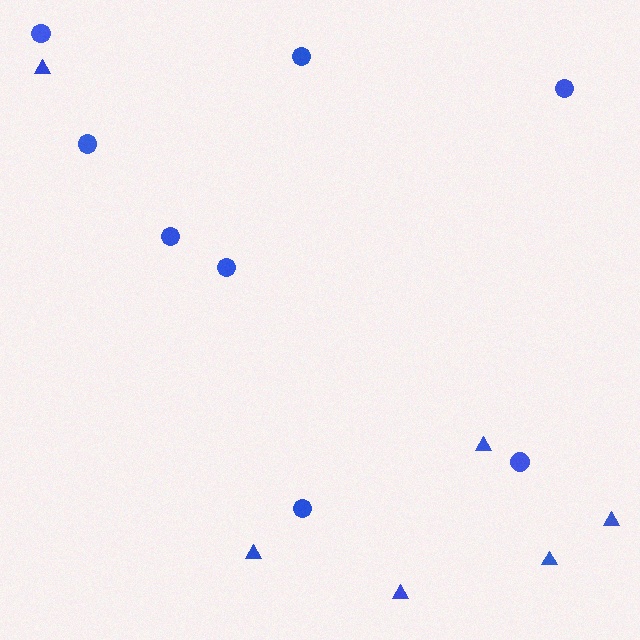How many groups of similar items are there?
There are 2 groups: one group of triangles (6) and one group of circles (8).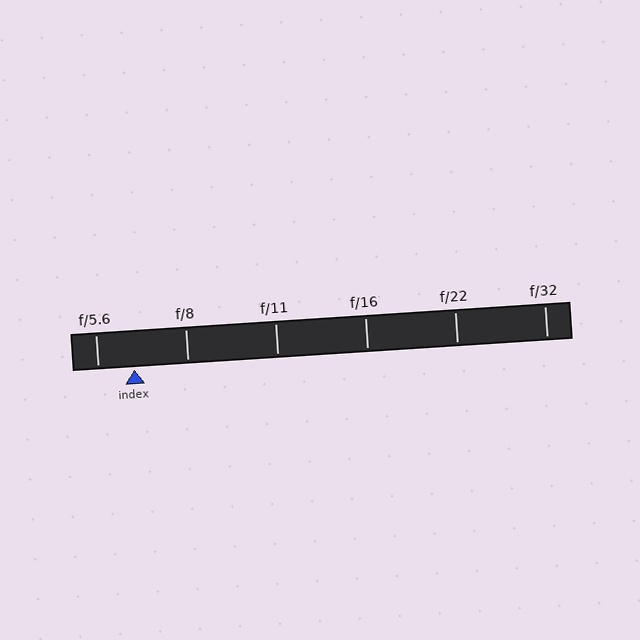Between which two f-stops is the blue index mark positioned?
The index mark is between f/5.6 and f/8.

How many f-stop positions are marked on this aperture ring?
There are 6 f-stop positions marked.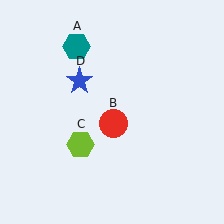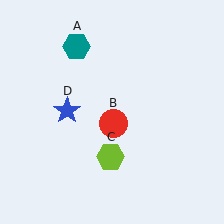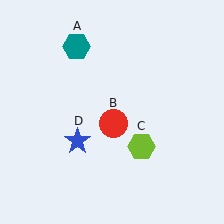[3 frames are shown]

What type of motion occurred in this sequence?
The lime hexagon (object C), blue star (object D) rotated counterclockwise around the center of the scene.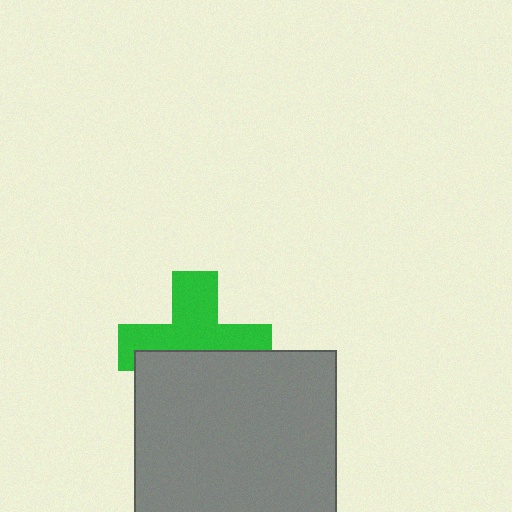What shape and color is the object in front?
The object in front is a gray square.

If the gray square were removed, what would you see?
You would see the complete green cross.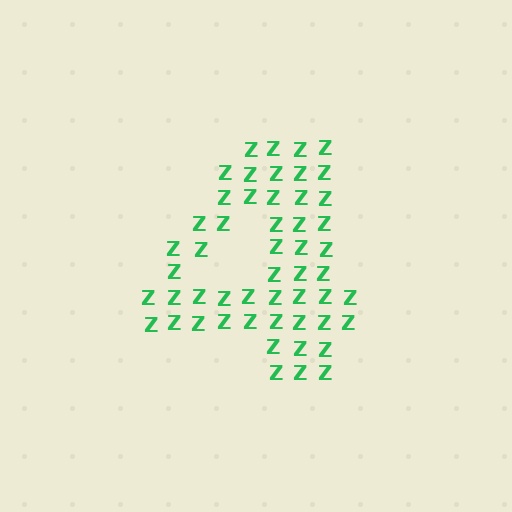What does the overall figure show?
The overall figure shows the digit 4.